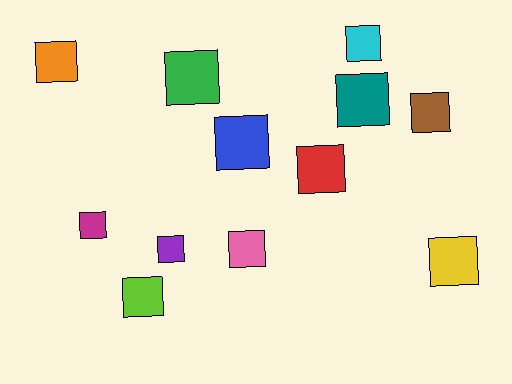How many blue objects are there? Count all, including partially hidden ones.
There is 1 blue object.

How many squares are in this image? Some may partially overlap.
There are 12 squares.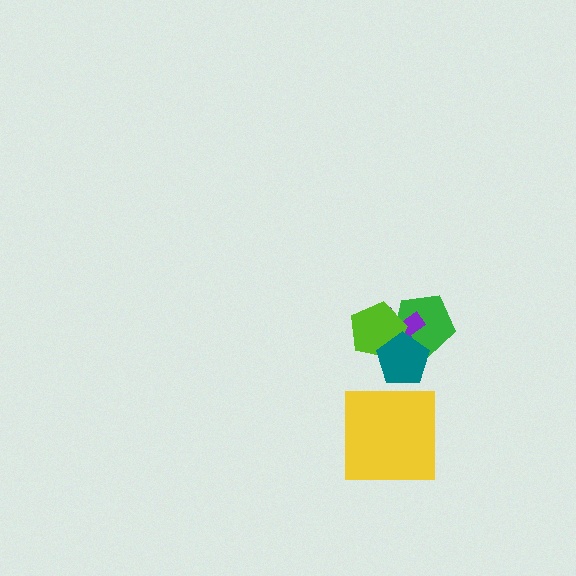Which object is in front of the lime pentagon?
The teal pentagon is in front of the lime pentagon.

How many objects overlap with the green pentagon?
3 objects overlap with the green pentagon.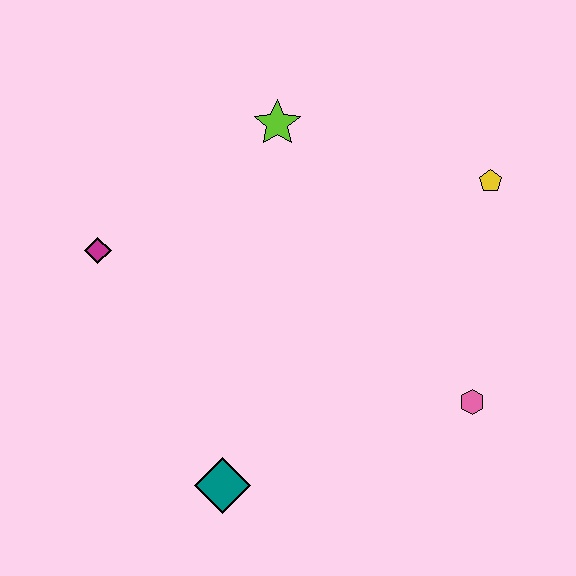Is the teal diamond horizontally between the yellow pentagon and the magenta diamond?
Yes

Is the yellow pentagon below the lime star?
Yes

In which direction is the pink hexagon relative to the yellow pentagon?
The pink hexagon is below the yellow pentagon.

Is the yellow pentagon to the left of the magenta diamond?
No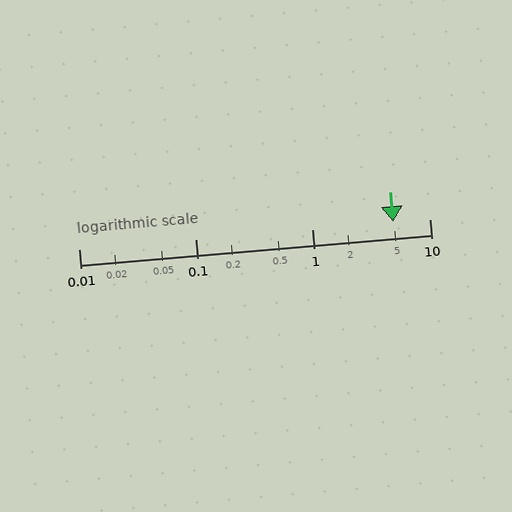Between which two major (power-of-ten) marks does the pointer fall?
The pointer is between 1 and 10.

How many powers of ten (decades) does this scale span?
The scale spans 3 decades, from 0.01 to 10.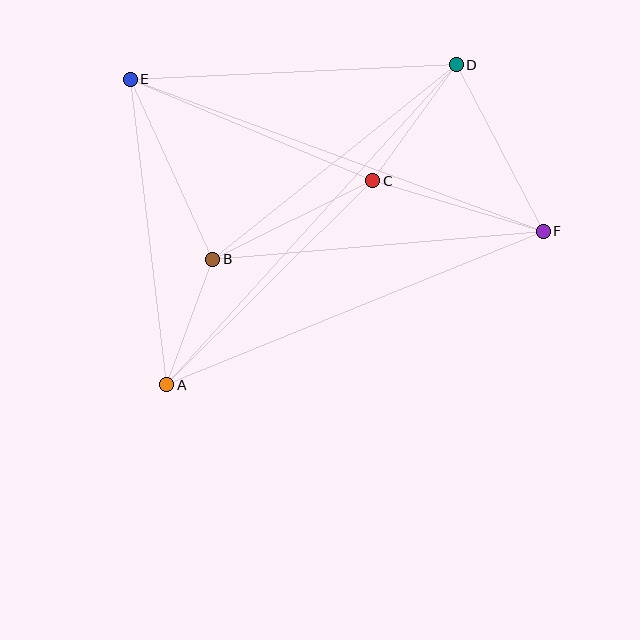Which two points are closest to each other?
Points A and B are closest to each other.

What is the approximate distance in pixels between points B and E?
The distance between B and E is approximately 198 pixels.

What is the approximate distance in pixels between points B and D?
The distance between B and D is approximately 312 pixels.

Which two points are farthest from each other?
Points E and F are farthest from each other.